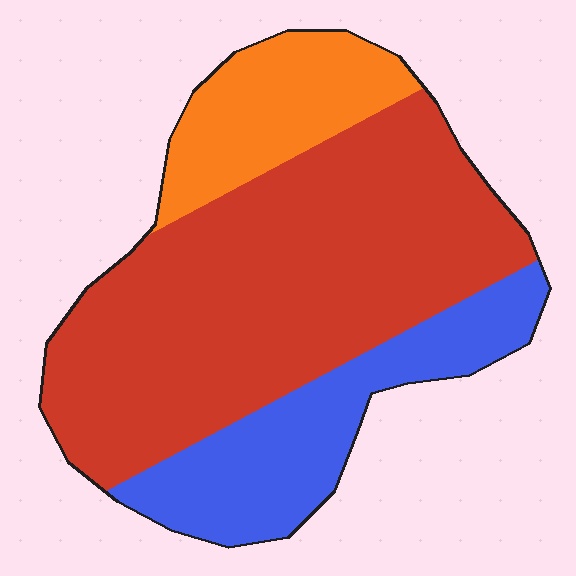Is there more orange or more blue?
Blue.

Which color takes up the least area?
Orange, at roughly 15%.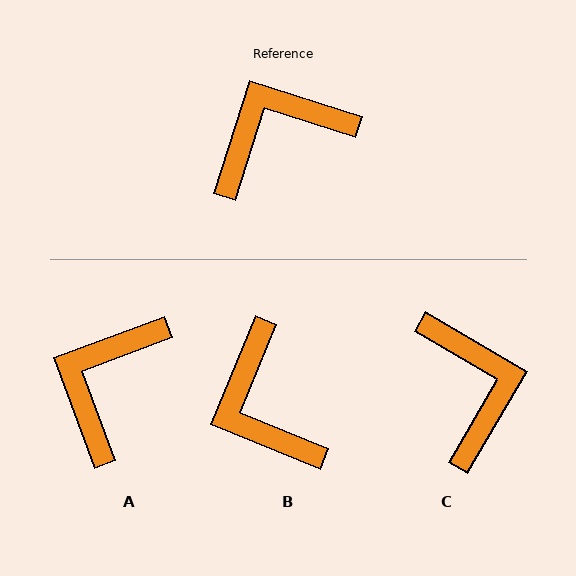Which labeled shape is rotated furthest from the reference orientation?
C, about 103 degrees away.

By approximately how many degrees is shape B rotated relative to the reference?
Approximately 85 degrees counter-clockwise.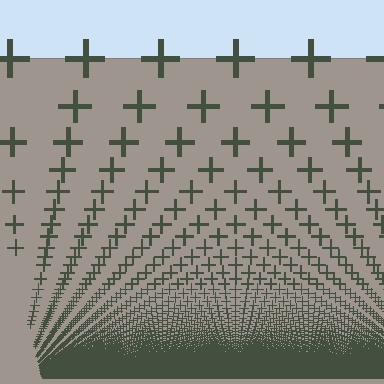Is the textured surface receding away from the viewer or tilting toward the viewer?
The surface appears to tilt toward the viewer. Texture elements get larger and sparser toward the top.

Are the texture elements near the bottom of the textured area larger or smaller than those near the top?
Smaller. The gradient is inverted — elements near the bottom are smaller and denser.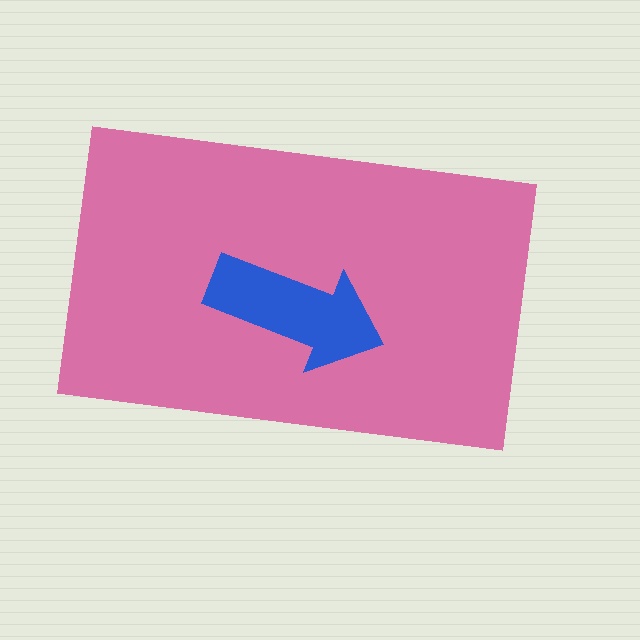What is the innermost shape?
The blue arrow.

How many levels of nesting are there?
2.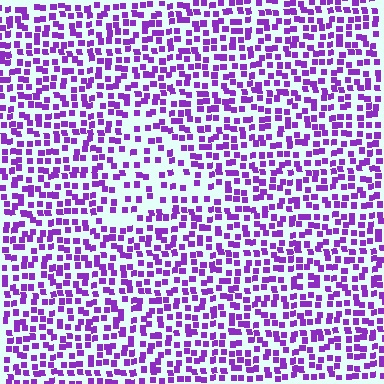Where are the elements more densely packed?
The elements are more densely packed outside the triangle boundary.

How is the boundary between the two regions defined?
The boundary is defined by a change in element density (approximately 1.8x ratio). All elements are the same color, size, and shape.